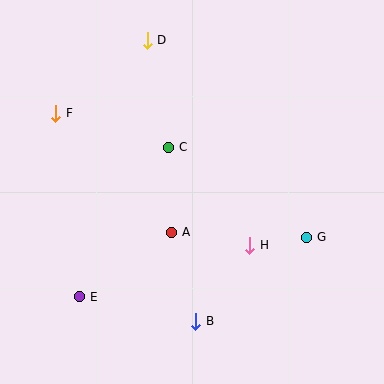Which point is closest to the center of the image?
Point A at (172, 232) is closest to the center.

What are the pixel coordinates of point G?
Point G is at (307, 237).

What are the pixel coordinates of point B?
Point B is at (196, 321).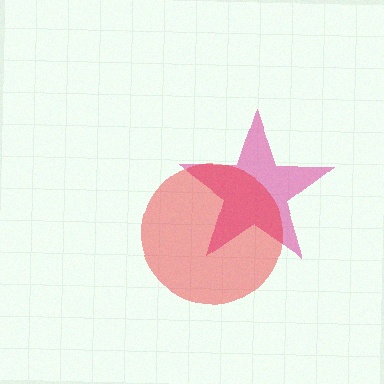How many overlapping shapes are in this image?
There are 2 overlapping shapes in the image.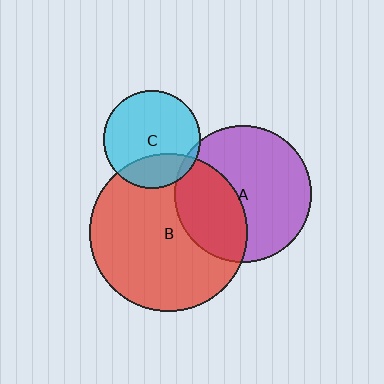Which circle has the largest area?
Circle B (red).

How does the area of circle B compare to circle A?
Approximately 1.3 times.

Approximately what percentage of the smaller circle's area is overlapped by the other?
Approximately 35%.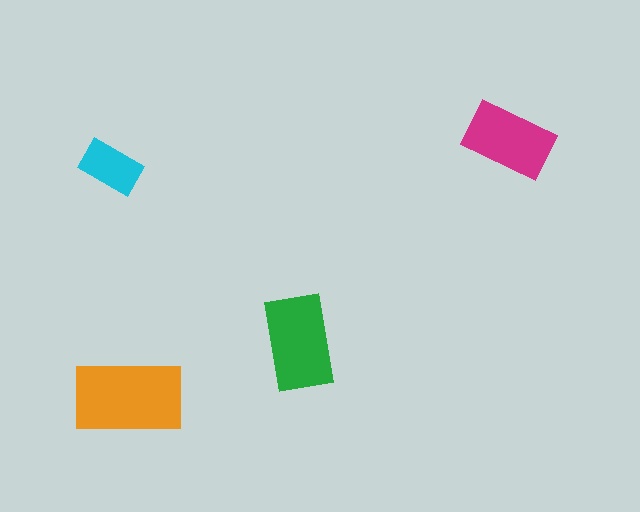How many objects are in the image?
There are 4 objects in the image.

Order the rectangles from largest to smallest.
the orange one, the green one, the magenta one, the cyan one.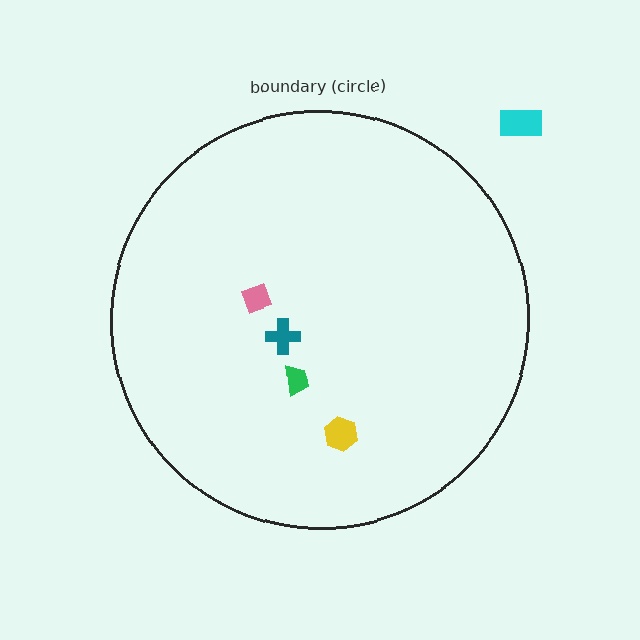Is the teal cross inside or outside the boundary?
Inside.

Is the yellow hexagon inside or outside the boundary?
Inside.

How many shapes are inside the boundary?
4 inside, 1 outside.